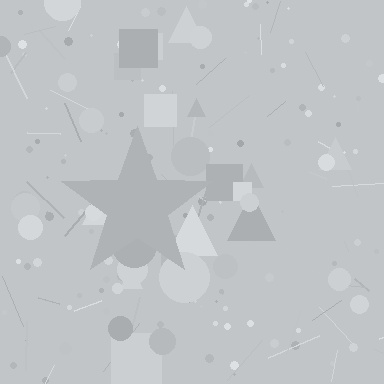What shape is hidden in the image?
A star is hidden in the image.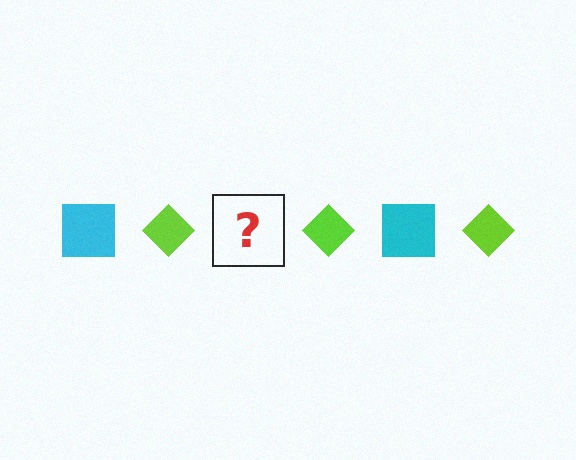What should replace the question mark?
The question mark should be replaced with a cyan square.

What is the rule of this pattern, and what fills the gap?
The rule is that the pattern alternates between cyan square and lime diamond. The gap should be filled with a cyan square.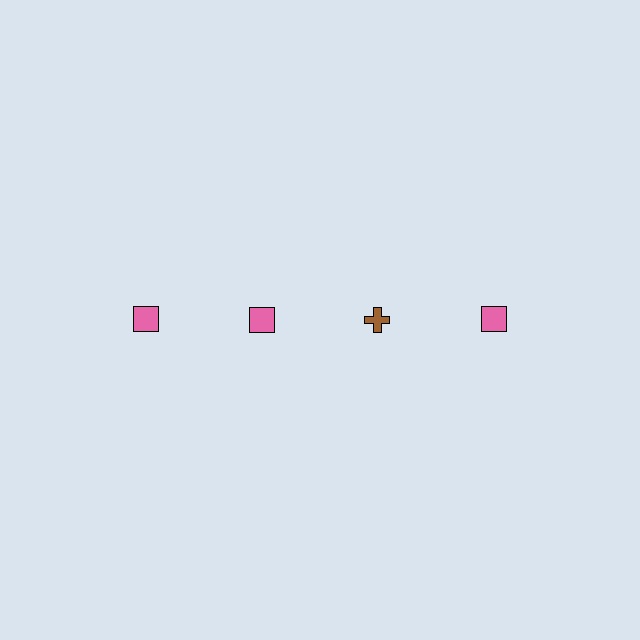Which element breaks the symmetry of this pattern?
The brown cross in the top row, center column breaks the symmetry. All other shapes are pink squares.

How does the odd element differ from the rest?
It differs in both color (brown instead of pink) and shape (cross instead of square).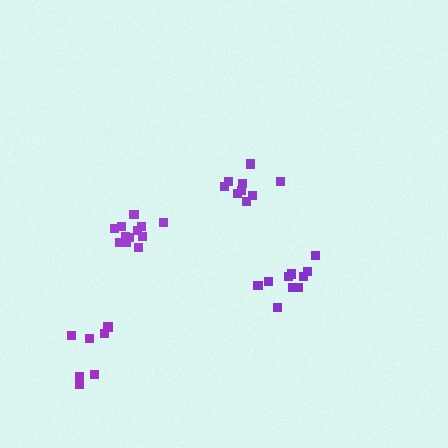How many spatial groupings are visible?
There are 4 spatial groupings.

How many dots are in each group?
Group 1: 10 dots, Group 2: 12 dots, Group 3: 9 dots, Group 4: 7 dots (38 total).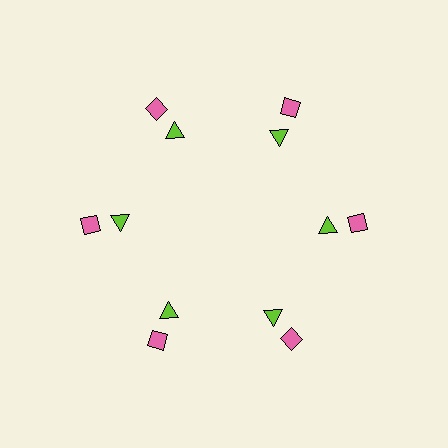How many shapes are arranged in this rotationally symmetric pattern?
There are 12 shapes, arranged in 6 groups of 2.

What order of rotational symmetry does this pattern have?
This pattern has 6-fold rotational symmetry.